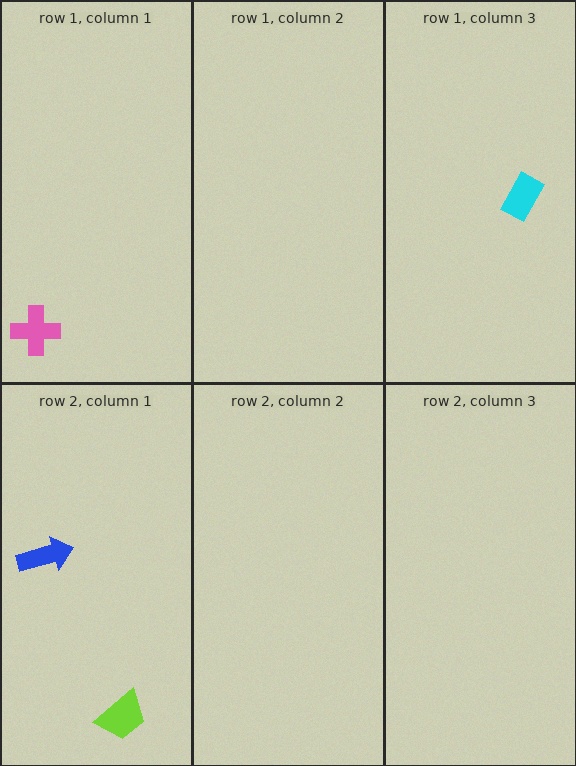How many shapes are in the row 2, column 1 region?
2.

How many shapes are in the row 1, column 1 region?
1.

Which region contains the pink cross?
The row 1, column 1 region.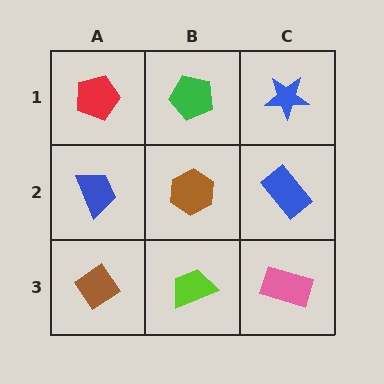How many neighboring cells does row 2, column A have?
3.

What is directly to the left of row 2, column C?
A brown hexagon.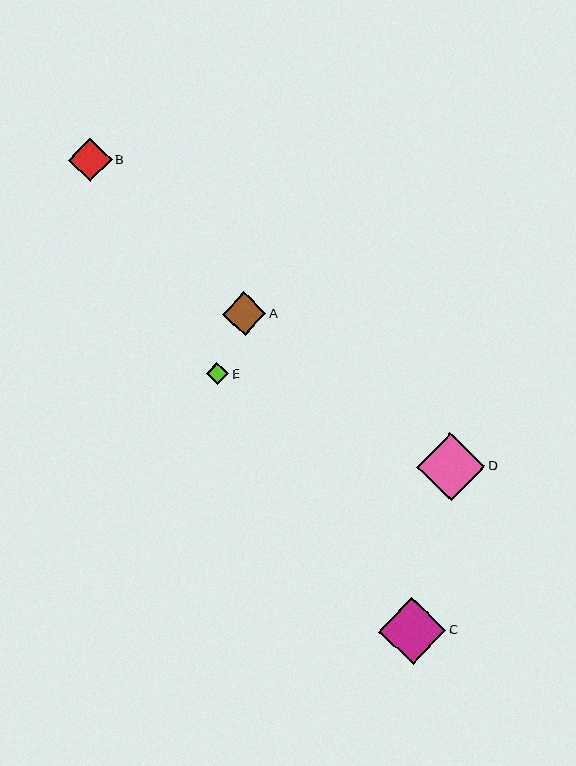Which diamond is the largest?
Diamond D is the largest with a size of approximately 68 pixels.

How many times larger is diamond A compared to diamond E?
Diamond A is approximately 2.0 times the size of diamond E.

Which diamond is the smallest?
Diamond E is the smallest with a size of approximately 22 pixels.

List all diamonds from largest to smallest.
From largest to smallest: D, C, A, B, E.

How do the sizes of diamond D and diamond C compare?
Diamond D and diamond C are approximately the same size.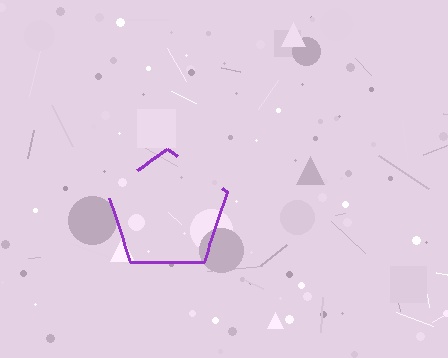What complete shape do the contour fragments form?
The contour fragments form a pentagon.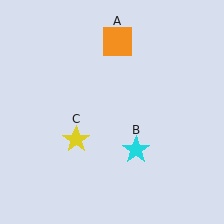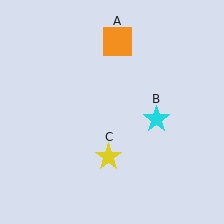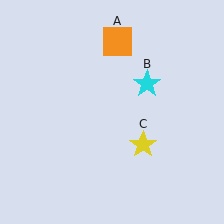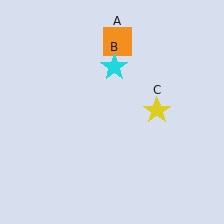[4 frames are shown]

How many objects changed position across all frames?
2 objects changed position: cyan star (object B), yellow star (object C).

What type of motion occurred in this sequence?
The cyan star (object B), yellow star (object C) rotated counterclockwise around the center of the scene.